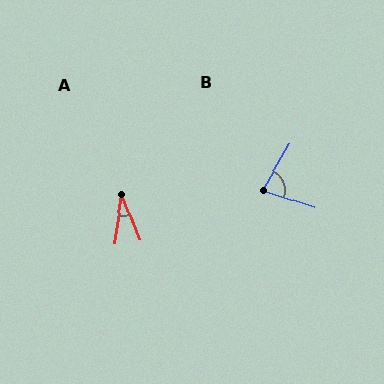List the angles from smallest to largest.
A (29°), B (78°).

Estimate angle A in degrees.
Approximately 29 degrees.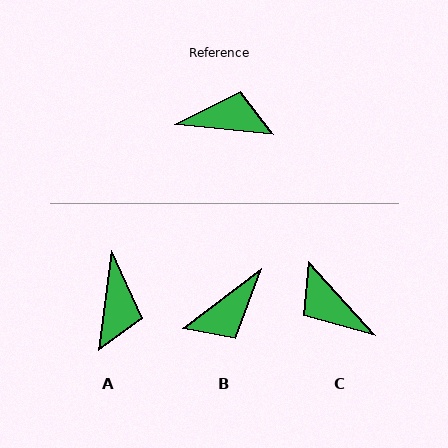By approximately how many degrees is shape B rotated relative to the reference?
Approximately 137 degrees clockwise.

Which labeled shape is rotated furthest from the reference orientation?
C, about 137 degrees away.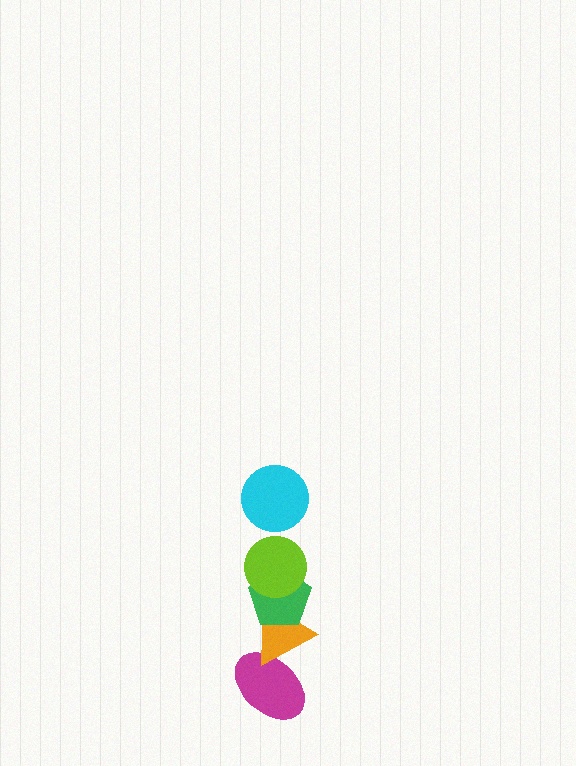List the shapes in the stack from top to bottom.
From top to bottom: the cyan circle, the lime circle, the green pentagon, the orange triangle, the magenta ellipse.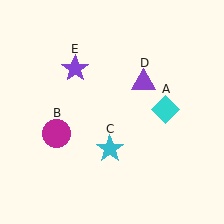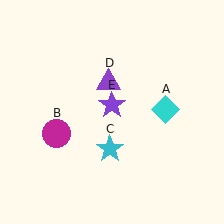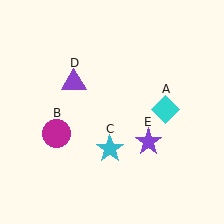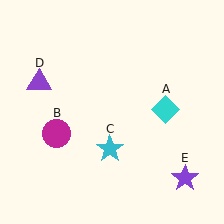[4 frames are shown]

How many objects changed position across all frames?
2 objects changed position: purple triangle (object D), purple star (object E).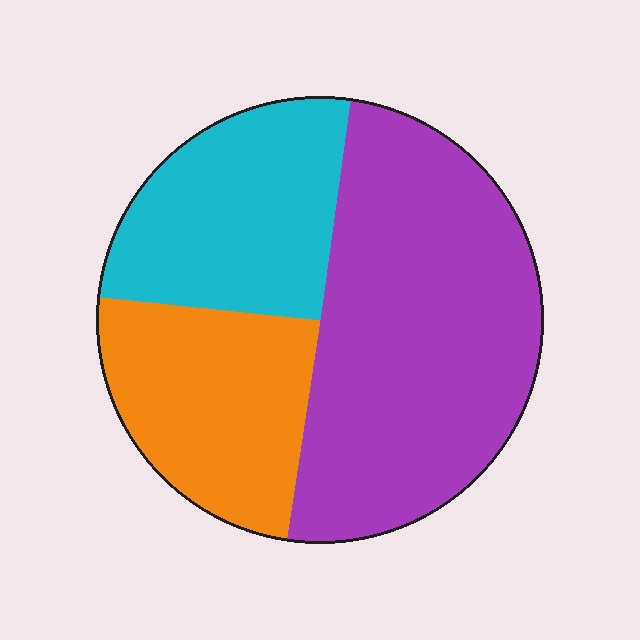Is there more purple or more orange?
Purple.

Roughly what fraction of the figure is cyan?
Cyan covers about 25% of the figure.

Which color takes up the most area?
Purple, at roughly 50%.